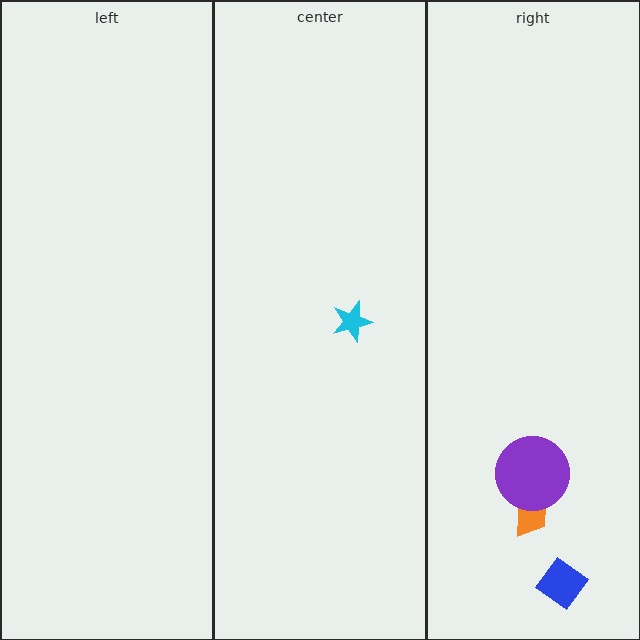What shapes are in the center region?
The cyan star.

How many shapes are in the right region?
3.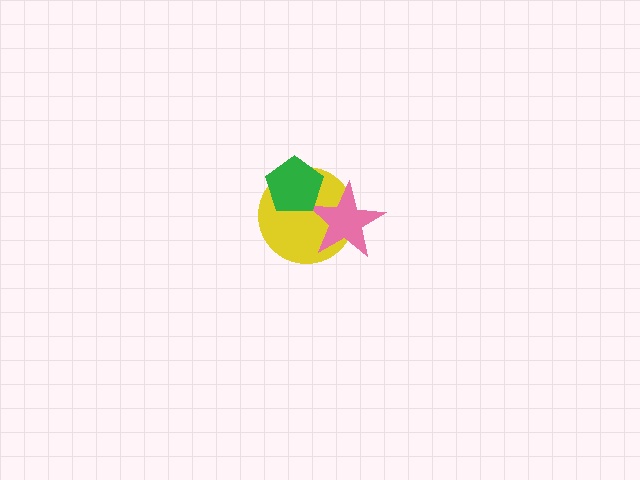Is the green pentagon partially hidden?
No, no other shape covers it.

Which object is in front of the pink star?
The green pentagon is in front of the pink star.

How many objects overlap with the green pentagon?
2 objects overlap with the green pentagon.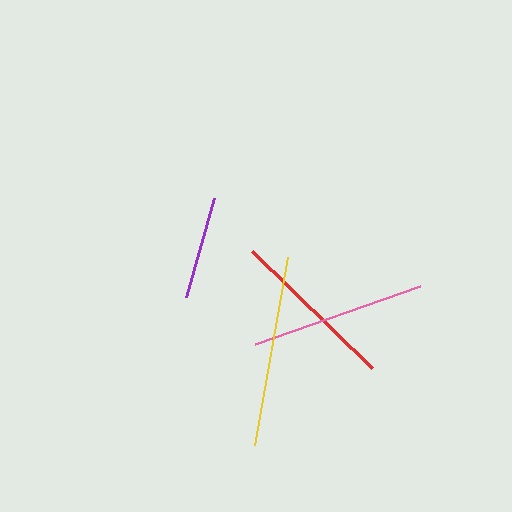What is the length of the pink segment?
The pink segment is approximately 175 pixels long.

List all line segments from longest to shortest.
From longest to shortest: yellow, pink, red, purple.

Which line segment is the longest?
The yellow line is the longest at approximately 192 pixels.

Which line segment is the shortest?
The purple line is the shortest at approximately 104 pixels.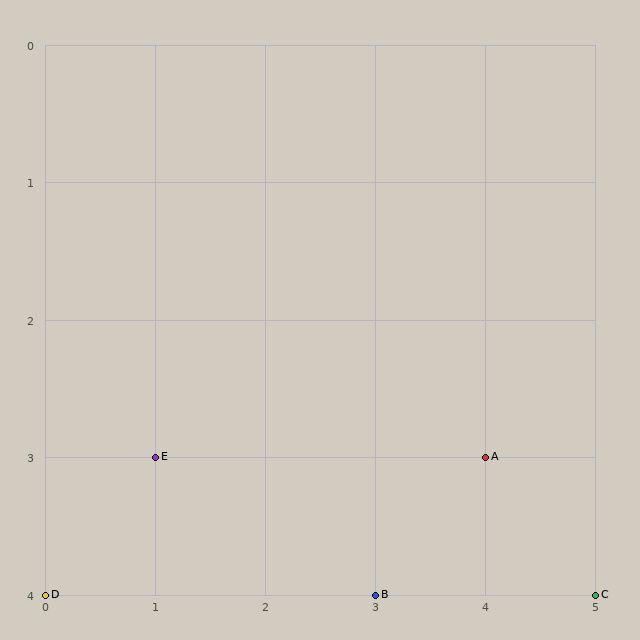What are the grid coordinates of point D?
Point D is at grid coordinates (0, 4).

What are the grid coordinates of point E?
Point E is at grid coordinates (1, 3).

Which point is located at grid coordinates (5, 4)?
Point C is at (5, 4).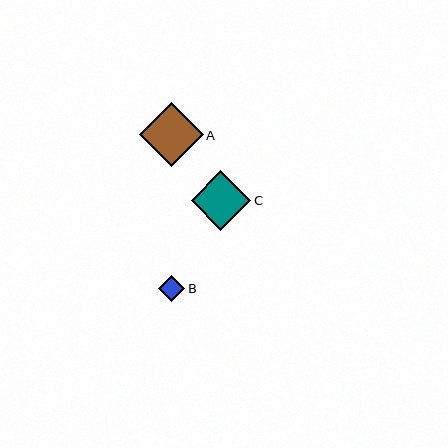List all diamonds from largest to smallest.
From largest to smallest: A, C, B.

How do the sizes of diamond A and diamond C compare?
Diamond A and diamond C are approximately the same size.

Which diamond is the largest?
Diamond A is the largest with a size of approximately 64 pixels.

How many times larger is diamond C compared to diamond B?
Diamond C is approximately 2.3 times the size of diamond B.